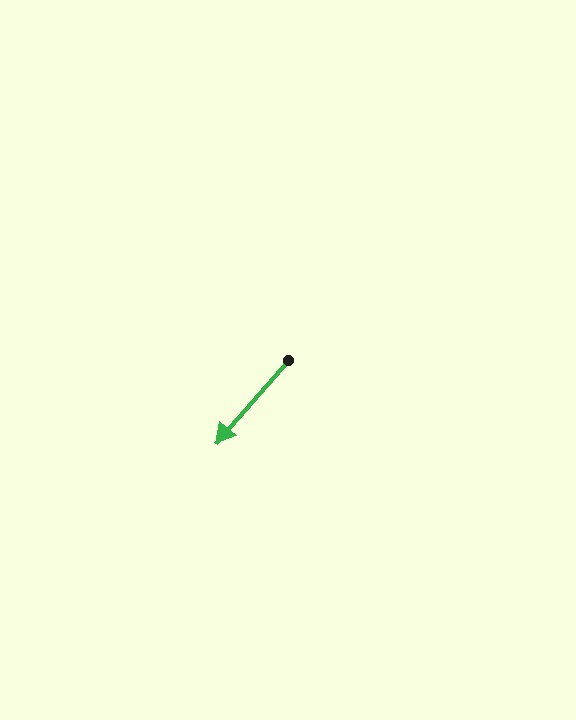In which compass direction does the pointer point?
Southwest.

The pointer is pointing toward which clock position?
Roughly 7 o'clock.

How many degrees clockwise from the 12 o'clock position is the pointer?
Approximately 221 degrees.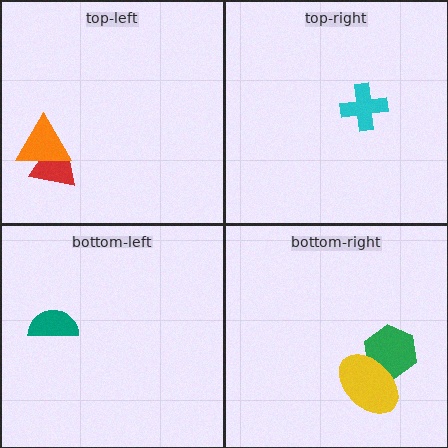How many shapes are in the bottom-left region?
1.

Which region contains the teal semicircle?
The bottom-left region.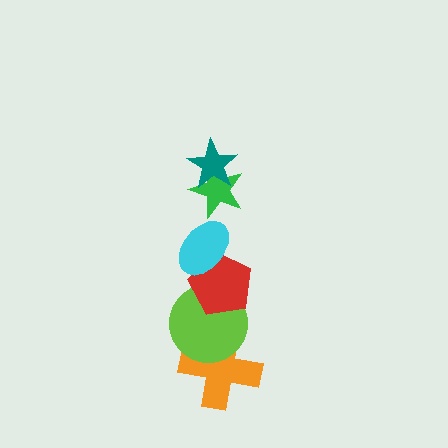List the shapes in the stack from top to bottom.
From top to bottom: the teal star, the green star, the cyan ellipse, the red pentagon, the lime circle, the orange cross.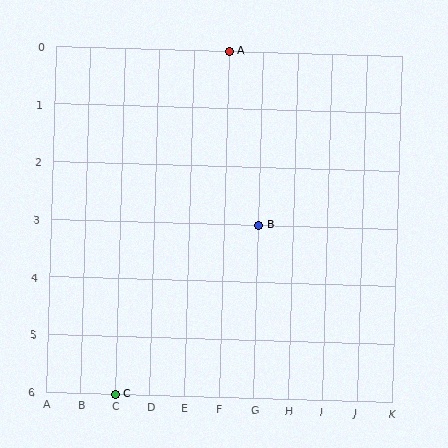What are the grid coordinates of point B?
Point B is at grid coordinates (G, 3).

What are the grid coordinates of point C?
Point C is at grid coordinates (C, 6).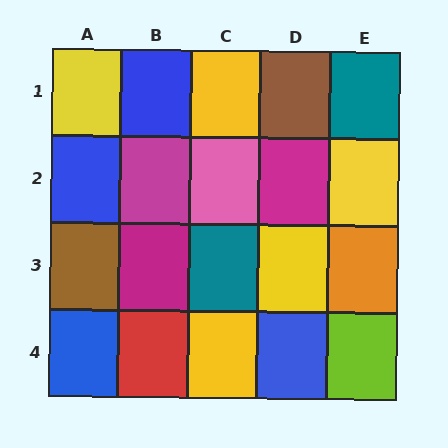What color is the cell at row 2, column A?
Blue.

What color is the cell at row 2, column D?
Magenta.